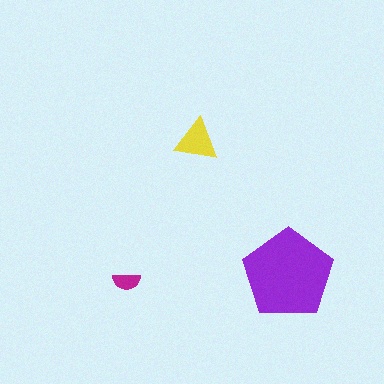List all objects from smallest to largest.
The magenta semicircle, the yellow triangle, the purple pentagon.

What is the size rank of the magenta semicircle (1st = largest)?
3rd.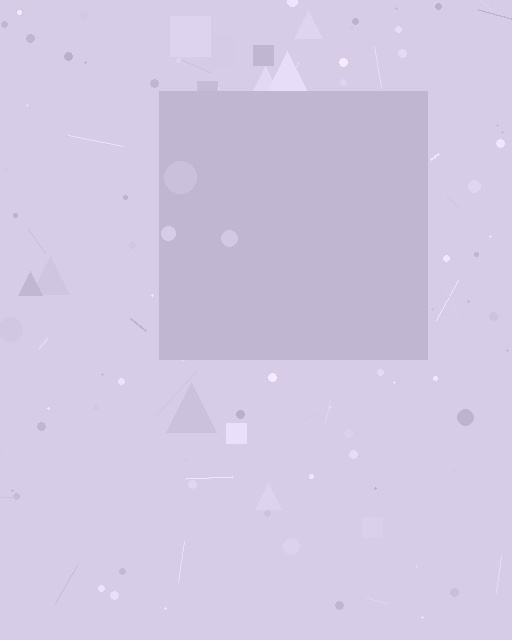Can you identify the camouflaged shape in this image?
The camouflaged shape is a square.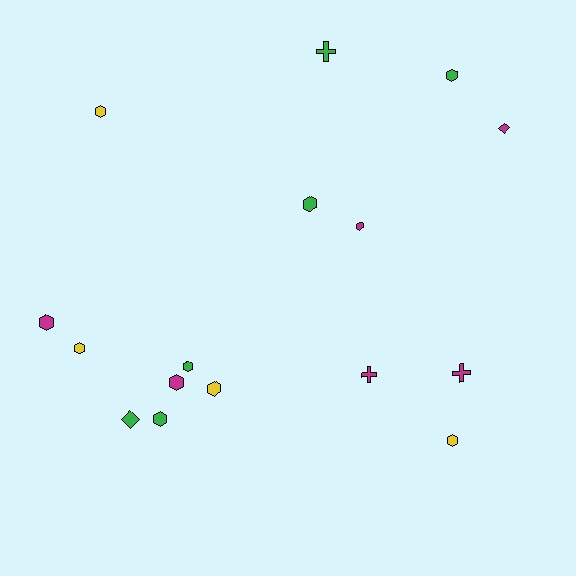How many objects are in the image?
There are 16 objects.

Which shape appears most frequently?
Hexagon, with 11 objects.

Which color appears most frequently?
Green, with 6 objects.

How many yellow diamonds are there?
There are no yellow diamonds.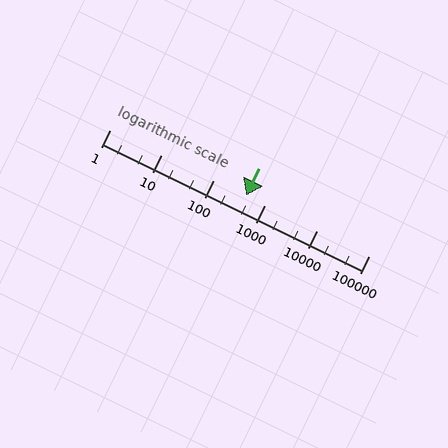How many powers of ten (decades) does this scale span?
The scale spans 5 decades, from 1 to 100000.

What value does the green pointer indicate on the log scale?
The pointer indicates approximately 430.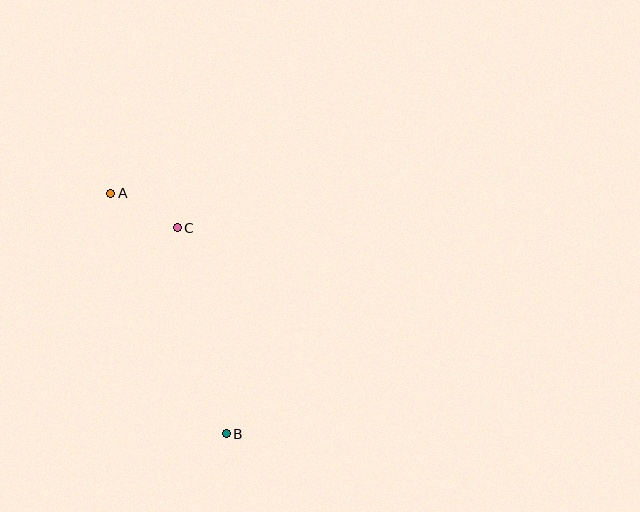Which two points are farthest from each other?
Points A and B are farthest from each other.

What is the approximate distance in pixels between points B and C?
The distance between B and C is approximately 212 pixels.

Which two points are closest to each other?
Points A and C are closest to each other.